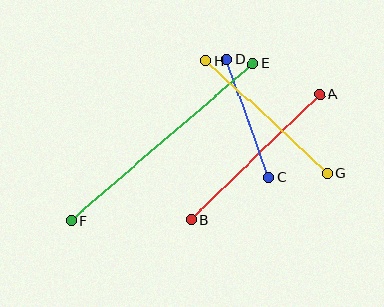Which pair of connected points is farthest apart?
Points E and F are farthest apart.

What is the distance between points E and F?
The distance is approximately 241 pixels.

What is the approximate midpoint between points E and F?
The midpoint is at approximately (162, 142) pixels.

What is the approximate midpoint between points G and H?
The midpoint is at approximately (267, 117) pixels.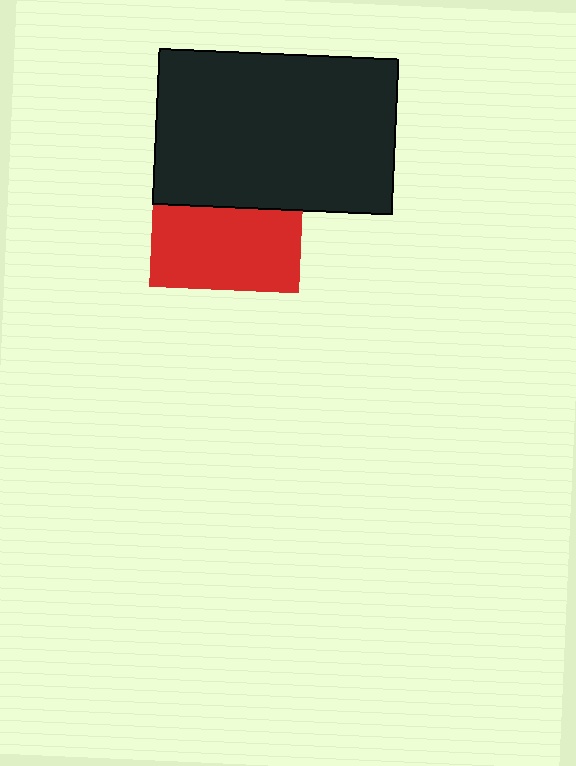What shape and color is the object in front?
The object in front is a black rectangle.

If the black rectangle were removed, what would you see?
You would see the complete red square.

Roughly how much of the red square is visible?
About half of it is visible (roughly 54%).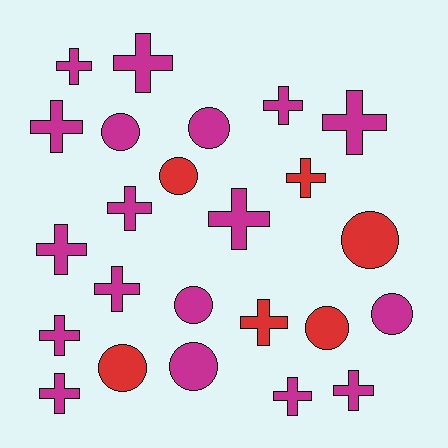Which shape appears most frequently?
Cross, with 15 objects.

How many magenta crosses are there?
There are 13 magenta crosses.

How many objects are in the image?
There are 24 objects.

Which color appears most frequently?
Magenta, with 18 objects.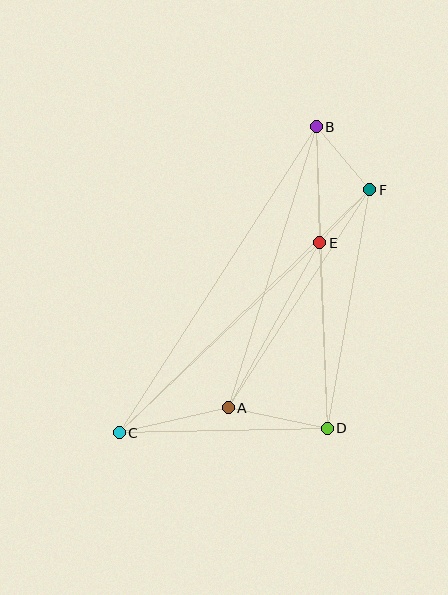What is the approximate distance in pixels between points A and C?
The distance between A and C is approximately 112 pixels.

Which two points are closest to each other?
Points E and F are closest to each other.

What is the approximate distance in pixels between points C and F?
The distance between C and F is approximately 349 pixels.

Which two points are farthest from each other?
Points B and C are farthest from each other.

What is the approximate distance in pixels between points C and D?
The distance between C and D is approximately 208 pixels.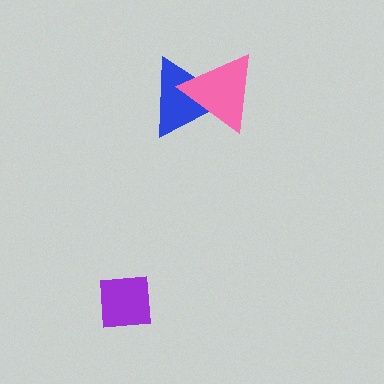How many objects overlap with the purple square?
0 objects overlap with the purple square.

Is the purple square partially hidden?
No, no other shape covers it.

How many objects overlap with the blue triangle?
1 object overlaps with the blue triangle.